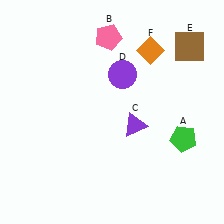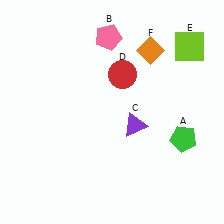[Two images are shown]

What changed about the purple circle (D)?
In Image 1, D is purple. In Image 2, it changed to red.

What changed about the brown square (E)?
In Image 1, E is brown. In Image 2, it changed to lime.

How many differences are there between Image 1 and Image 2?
There are 2 differences between the two images.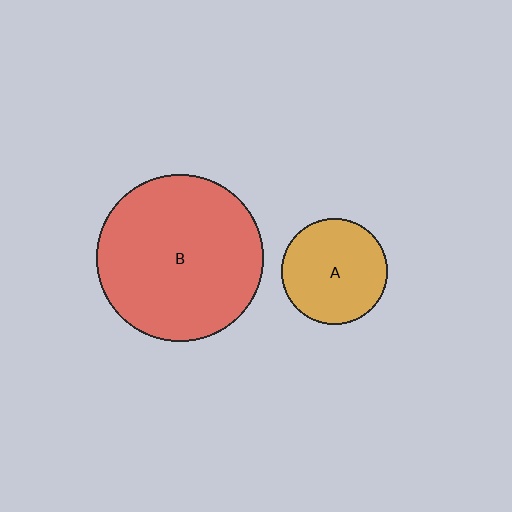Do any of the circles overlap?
No, none of the circles overlap.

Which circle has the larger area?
Circle B (red).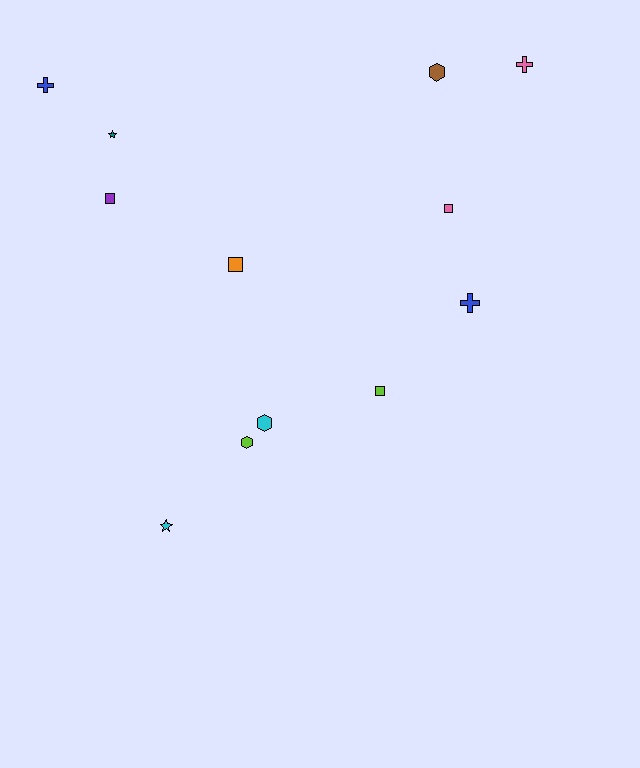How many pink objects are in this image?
There are 2 pink objects.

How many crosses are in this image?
There are 3 crosses.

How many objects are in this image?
There are 12 objects.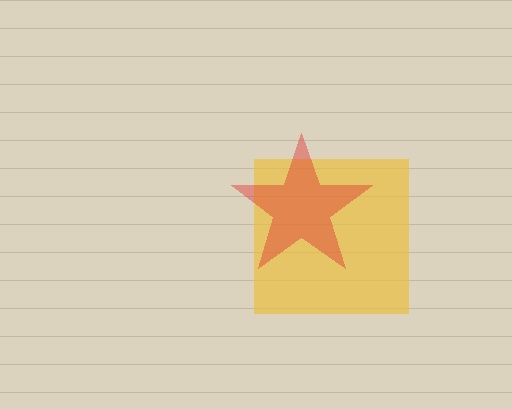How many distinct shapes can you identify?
There are 2 distinct shapes: a yellow square, a red star.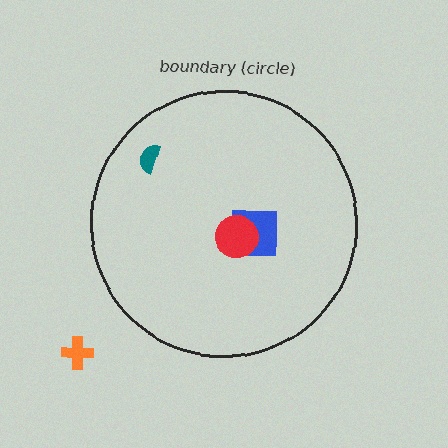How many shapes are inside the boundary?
3 inside, 1 outside.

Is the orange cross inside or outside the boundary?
Outside.